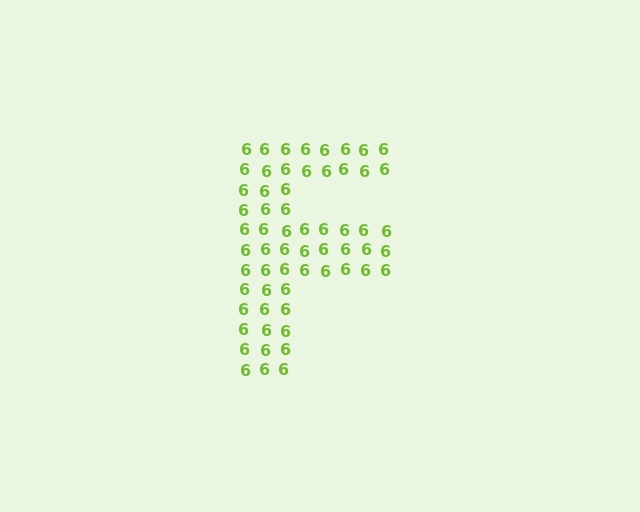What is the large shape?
The large shape is the letter F.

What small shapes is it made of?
It is made of small digit 6's.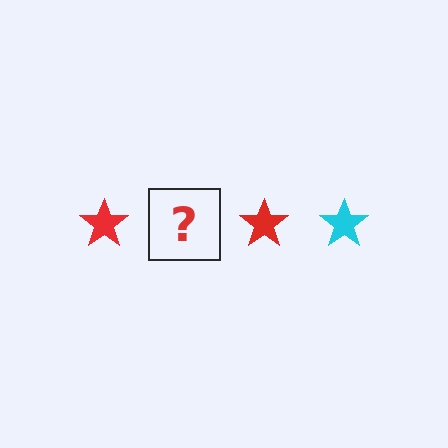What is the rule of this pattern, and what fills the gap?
The rule is that the pattern cycles through red, cyan stars. The gap should be filled with a cyan star.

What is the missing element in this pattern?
The missing element is a cyan star.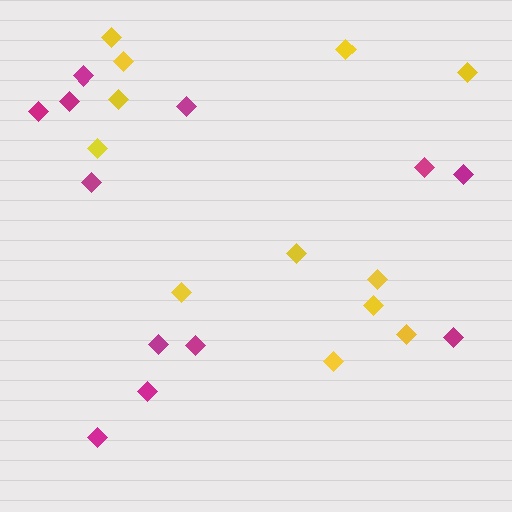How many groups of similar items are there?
There are 2 groups: one group of magenta diamonds (12) and one group of yellow diamonds (12).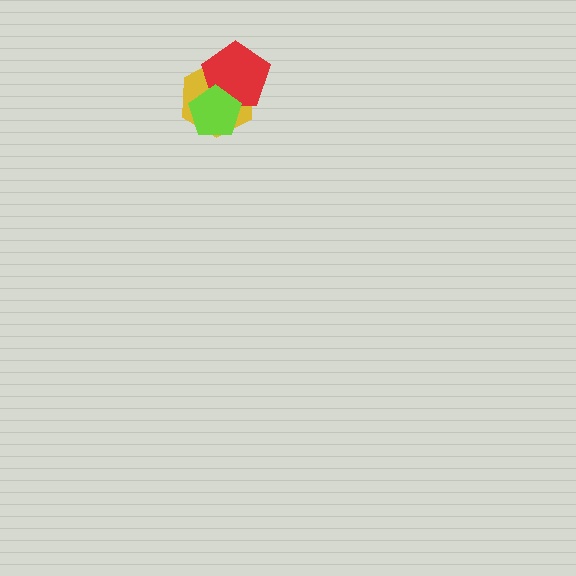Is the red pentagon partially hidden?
Yes, it is partially covered by another shape.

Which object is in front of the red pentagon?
The lime pentagon is in front of the red pentagon.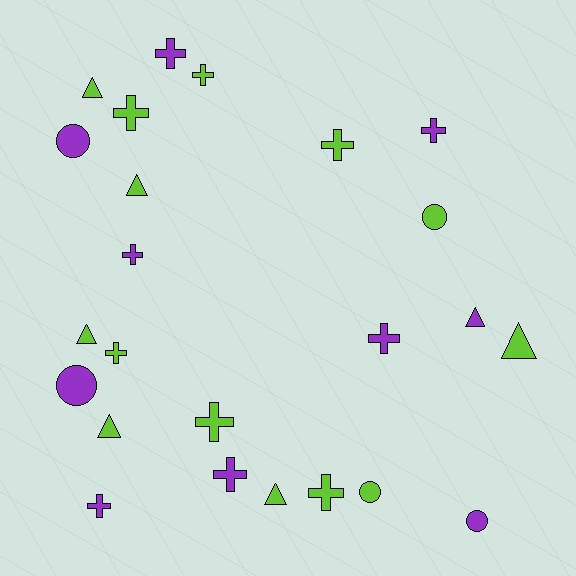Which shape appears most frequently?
Cross, with 12 objects.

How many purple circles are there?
There are 3 purple circles.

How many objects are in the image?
There are 24 objects.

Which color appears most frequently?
Lime, with 14 objects.